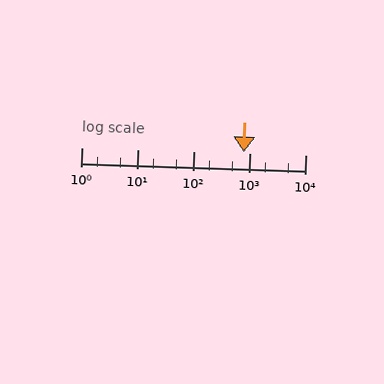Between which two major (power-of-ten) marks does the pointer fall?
The pointer is between 100 and 1000.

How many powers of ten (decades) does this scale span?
The scale spans 4 decades, from 1 to 10000.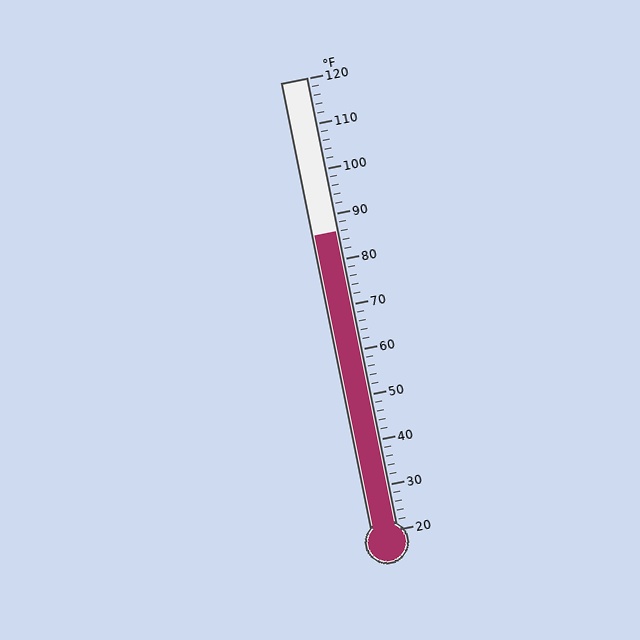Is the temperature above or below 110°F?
The temperature is below 110°F.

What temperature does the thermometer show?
The thermometer shows approximately 86°F.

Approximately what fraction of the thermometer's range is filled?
The thermometer is filled to approximately 65% of its range.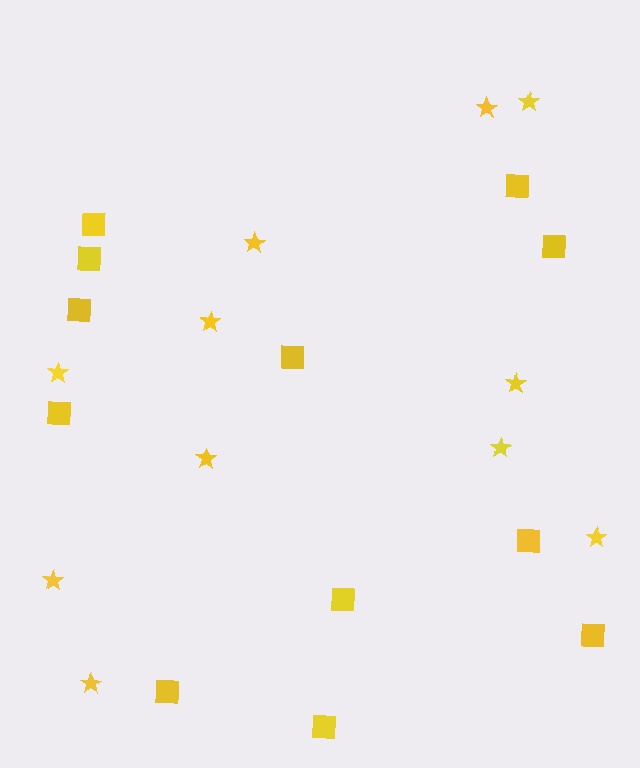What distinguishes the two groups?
There are 2 groups: one group of squares (12) and one group of stars (11).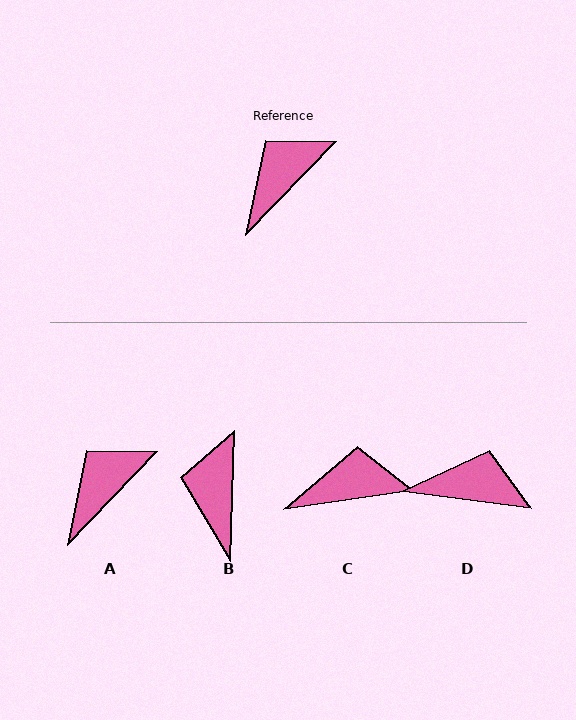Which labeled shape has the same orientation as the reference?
A.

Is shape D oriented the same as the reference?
No, it is off by about 53 degrees.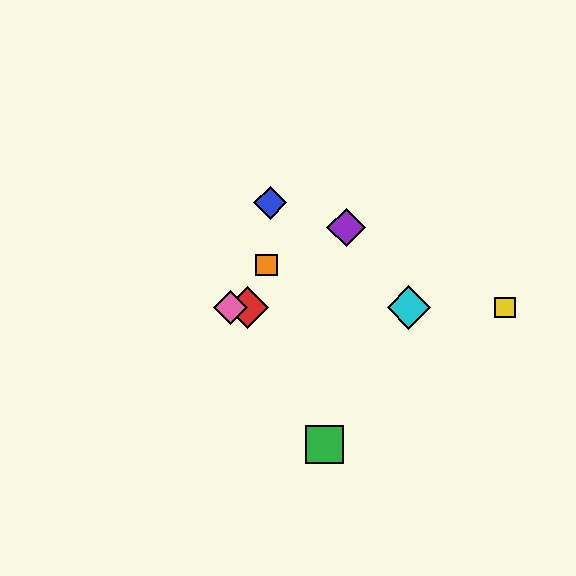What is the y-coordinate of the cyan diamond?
The cyan diamond is at y≈307.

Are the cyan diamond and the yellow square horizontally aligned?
Yes, both are at y≈307.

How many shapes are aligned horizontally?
4 shapes (the red diamond, the yellow square, the cyan diamond, the pink diamond) are aligned horizontally.